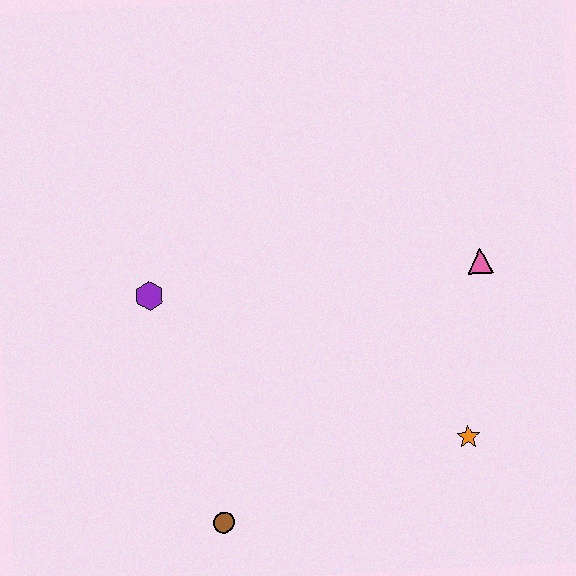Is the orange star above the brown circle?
Yes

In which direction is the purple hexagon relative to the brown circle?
The purple hexagon is above the brown circle.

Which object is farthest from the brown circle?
The pink triangle is farthest from the brown circle.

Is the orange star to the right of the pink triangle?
No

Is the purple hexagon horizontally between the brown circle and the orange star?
No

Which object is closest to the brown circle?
The purple hexagon is closest to the brown circle.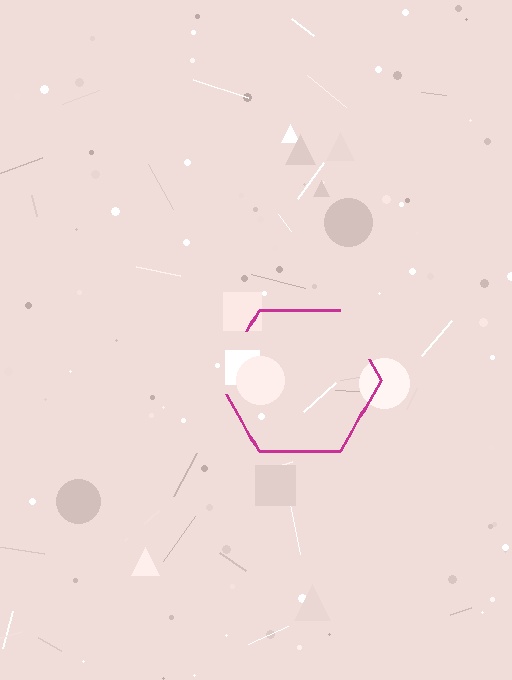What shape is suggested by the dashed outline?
The dashed outline suggests a hexagon.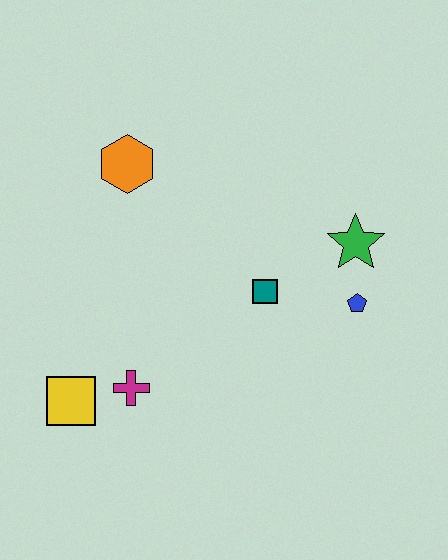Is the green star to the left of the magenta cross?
No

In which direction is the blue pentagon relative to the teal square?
The blue pentagon is to the right of the teal square.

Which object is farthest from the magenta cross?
The green star is farthest from the magenta cross.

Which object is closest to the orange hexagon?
The teal square is closest to the orange hexagon.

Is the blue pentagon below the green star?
Yes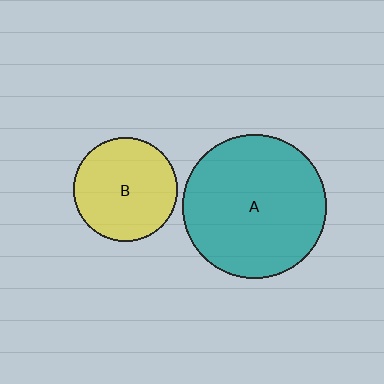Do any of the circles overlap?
No, none of the circles overlap.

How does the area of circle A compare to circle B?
Approximately 1.9 times.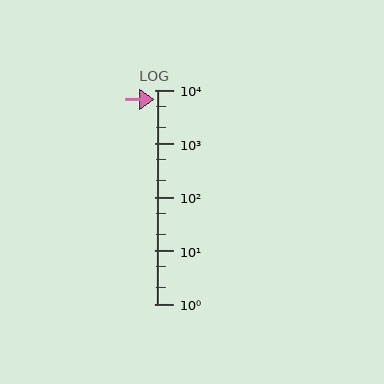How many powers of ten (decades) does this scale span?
The scale spans 4 decades, from 1 to 10000.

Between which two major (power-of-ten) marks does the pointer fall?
The pointer is between 1000 and 10000.